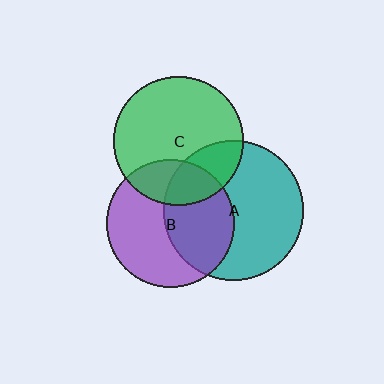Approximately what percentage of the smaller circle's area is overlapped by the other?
Approximately 25%.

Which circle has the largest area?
Circle A (teal).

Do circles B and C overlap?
Yes.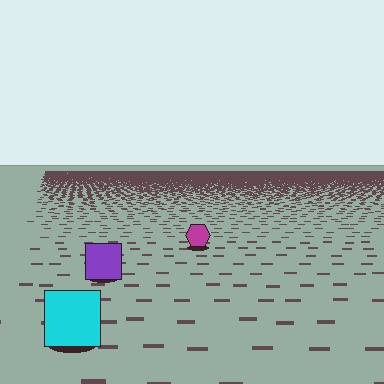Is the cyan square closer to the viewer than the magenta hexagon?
Yes. The cyan square is closer — you can tell from the texture gradient: the ground texture is coarser near it.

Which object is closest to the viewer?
The cyan square is closest. The texture marks near it are larger and more spread out.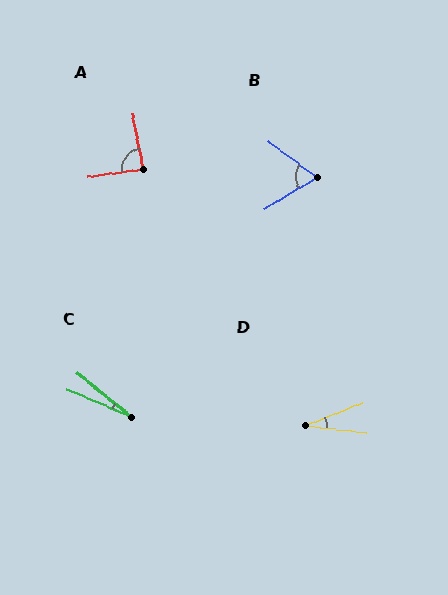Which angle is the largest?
A, at approximately 86 degrees.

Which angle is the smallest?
C, at approximately 16 degrees.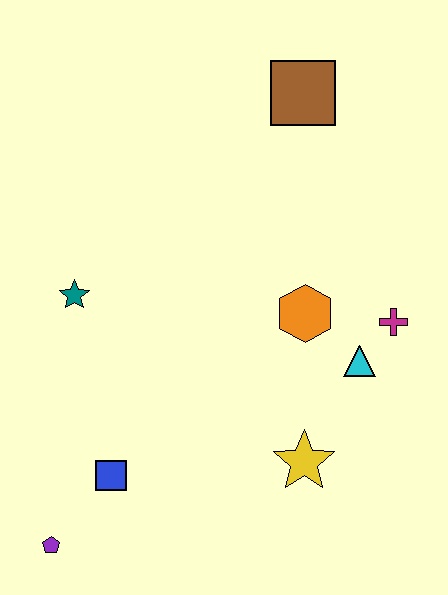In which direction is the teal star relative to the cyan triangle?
The teal star is to the left of the cyan triangle.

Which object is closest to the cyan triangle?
The magenta cross is closest to the cyan triangle.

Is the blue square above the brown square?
No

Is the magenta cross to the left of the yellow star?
No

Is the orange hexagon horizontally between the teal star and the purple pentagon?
No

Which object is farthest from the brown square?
The purple pentagon is farthest from the brown square.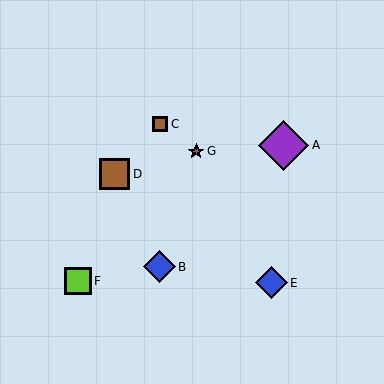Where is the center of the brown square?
The center of the brown square is at (160, 124).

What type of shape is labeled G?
Shape G is a magenta star.